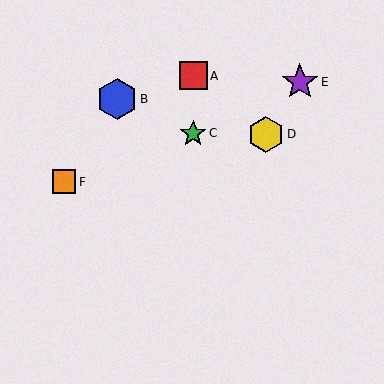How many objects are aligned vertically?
2 objects (A, C) are aligned vertically.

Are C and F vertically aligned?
No, C is at x≈193 and F is at x≈64.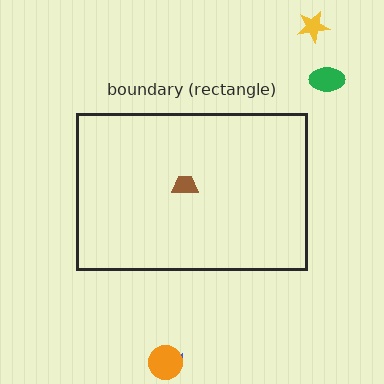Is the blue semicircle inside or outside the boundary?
Outside.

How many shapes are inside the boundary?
1 inside, 4 outside.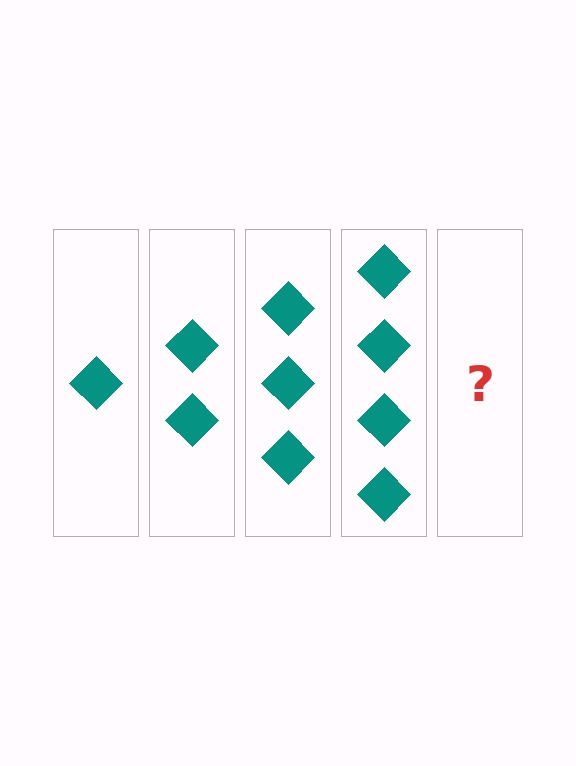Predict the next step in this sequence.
The next step is 5 diamonds.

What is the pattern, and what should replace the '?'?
The pattern is that each step adds one more diamond. The '?' should be 5 diamonds.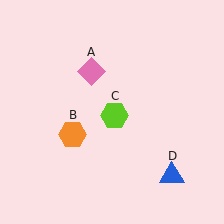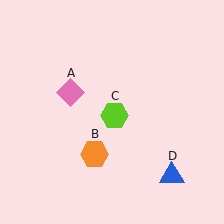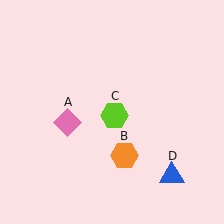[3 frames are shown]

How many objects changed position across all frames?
2 objects changed position: pink diamond (object A), orange hexagon (object B).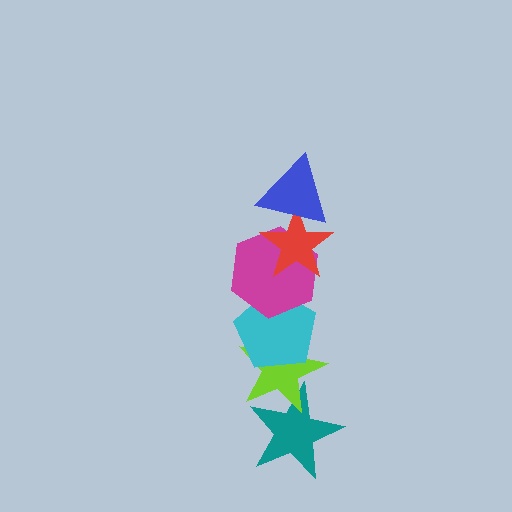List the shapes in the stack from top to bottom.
From top to bottom: the blue triangle, the red star, the magenta hexagon, the cyan pentagon, the lime star, the teal star.